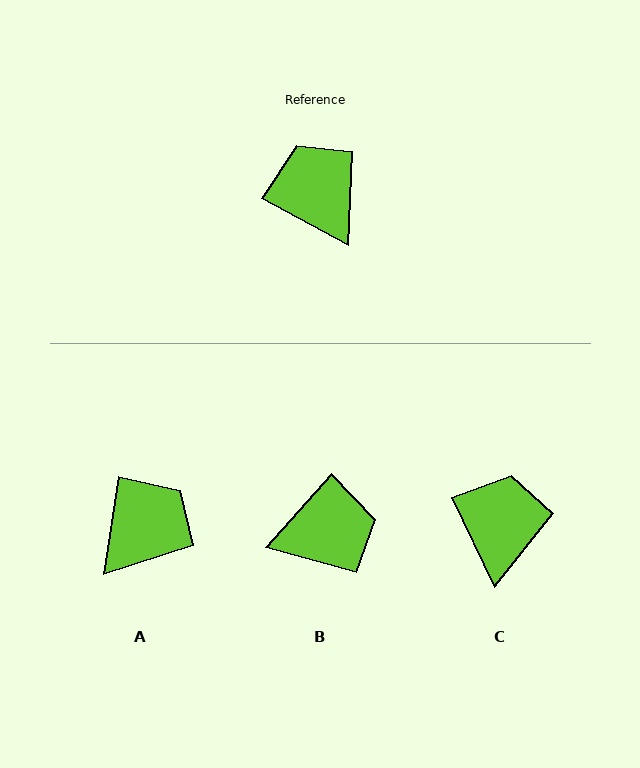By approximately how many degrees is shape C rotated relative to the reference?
Approximately 36 degrees clockwise.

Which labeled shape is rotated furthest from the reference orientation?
B, about 103 degrees away.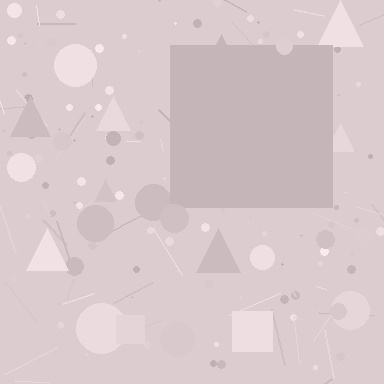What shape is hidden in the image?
A square is hidden in the image.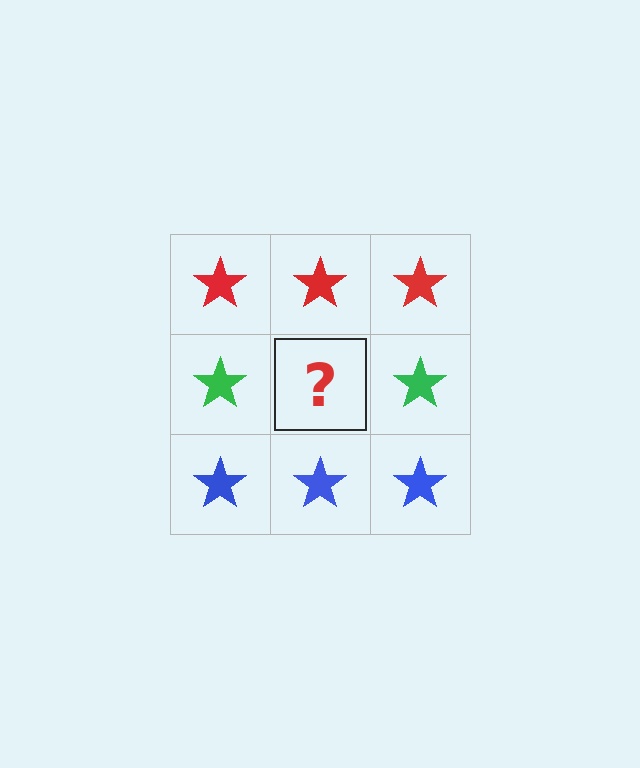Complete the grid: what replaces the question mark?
The question mark should be replaced with a green star.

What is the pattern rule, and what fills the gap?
The rule is that each row has a consistent color. The gap should be filled with a green star.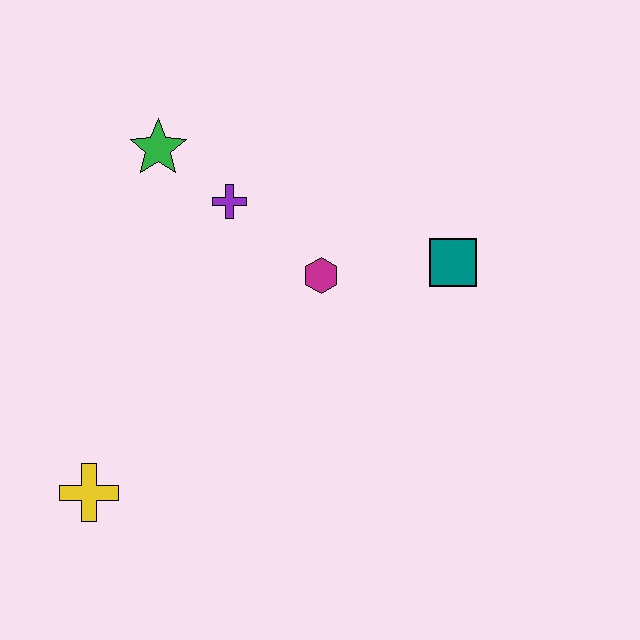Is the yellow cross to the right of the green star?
No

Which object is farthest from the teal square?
The yellow cross is farthest from the teal square.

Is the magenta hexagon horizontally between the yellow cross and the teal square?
Yes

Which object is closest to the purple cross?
The green star is closest to the purple cross.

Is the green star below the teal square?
No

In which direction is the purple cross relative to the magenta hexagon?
The purple cross is to the left of the magenta hexagon.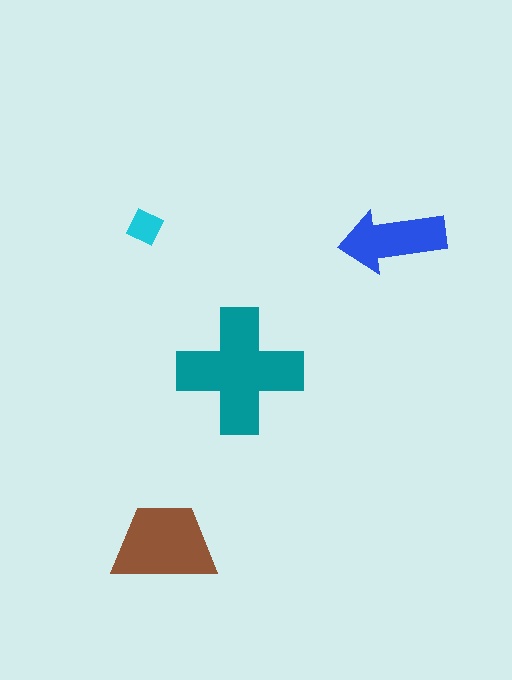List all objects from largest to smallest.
The teal cross, the brown trapezoid, the blue arrow, the cyan square.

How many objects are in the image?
There are 4 objects in the image.